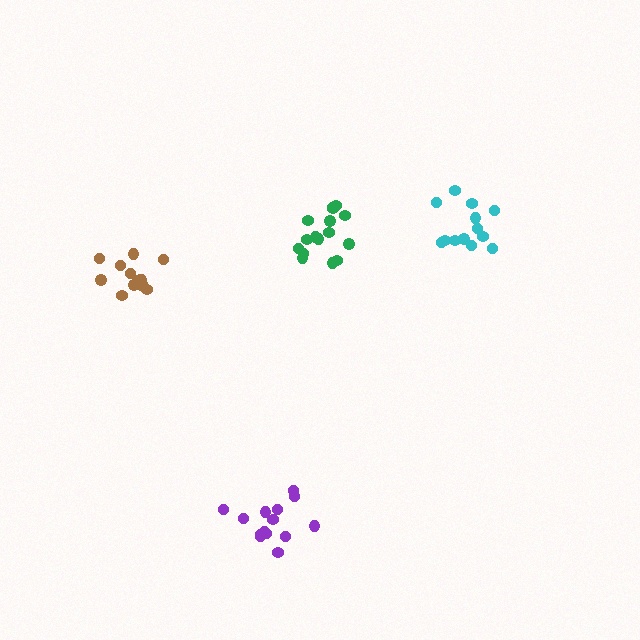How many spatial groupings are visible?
There are 4 spatial groupings.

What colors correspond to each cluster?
The clusters are colored: green, cyan, brown, purple.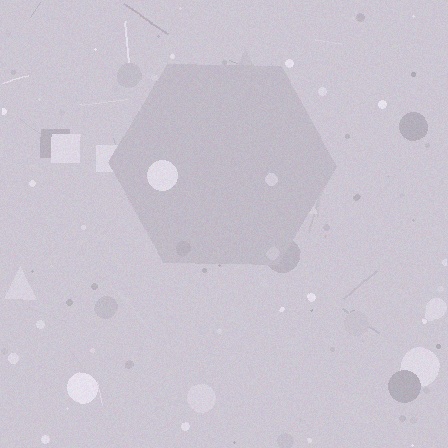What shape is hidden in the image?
A hexagon is hidden in the image.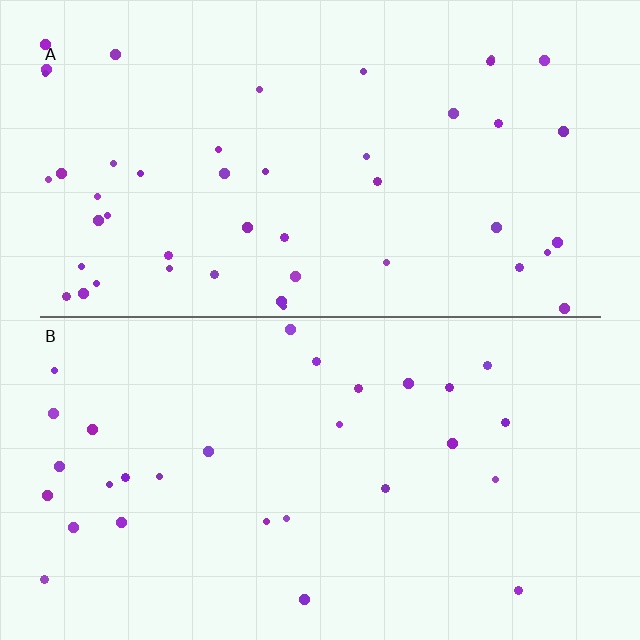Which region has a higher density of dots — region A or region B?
A (the top).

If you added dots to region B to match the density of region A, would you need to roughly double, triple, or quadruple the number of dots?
Approximately double.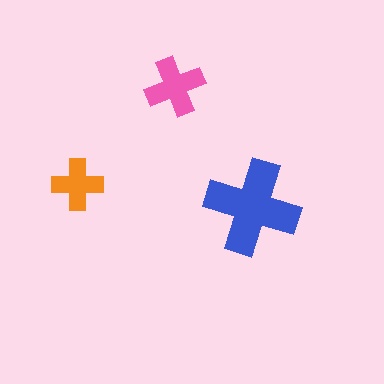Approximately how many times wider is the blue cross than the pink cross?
About 1.5 times wider.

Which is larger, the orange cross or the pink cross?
The pink one.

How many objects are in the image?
There are 3 objects in the image.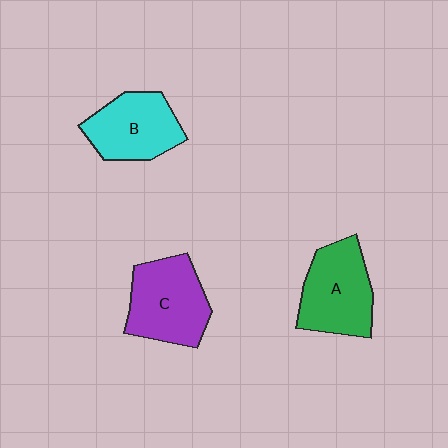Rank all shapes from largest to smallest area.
From largest to smallest: C (purple), A (green), B (cyan).